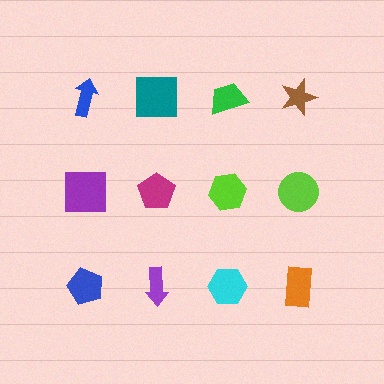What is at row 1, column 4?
A brown star.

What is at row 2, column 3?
A lime hexagon.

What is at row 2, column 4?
A lime circle.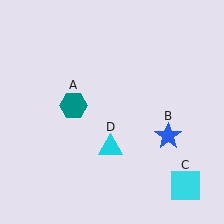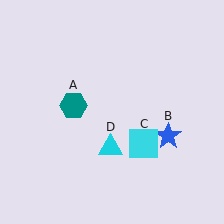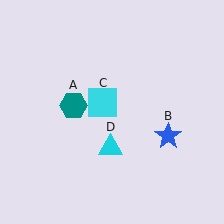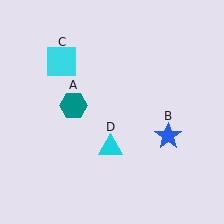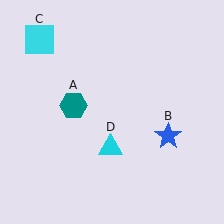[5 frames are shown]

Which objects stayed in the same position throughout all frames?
Teal hexagon (object A) and blue star (object B) and cyan triangle (object D) remained stationary.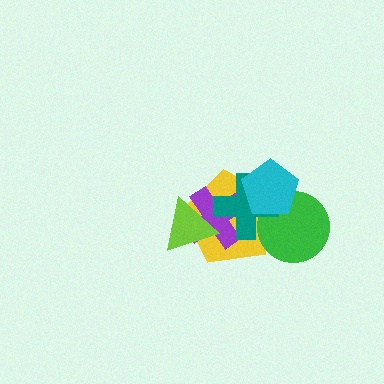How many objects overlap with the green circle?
3 objects overlap with the green circle.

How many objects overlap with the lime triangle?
2 objects overlap with the lime triangle.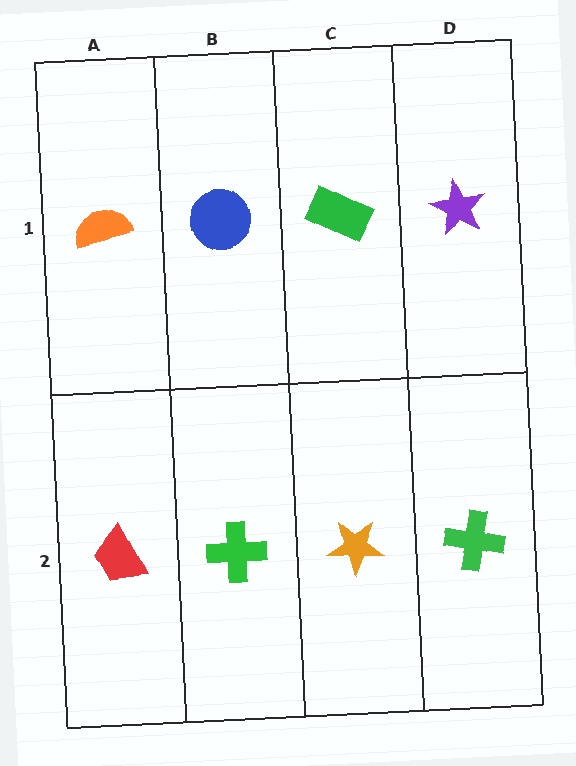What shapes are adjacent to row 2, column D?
A purple star (row 1, column D), an orange star (row 2, column C).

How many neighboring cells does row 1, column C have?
3.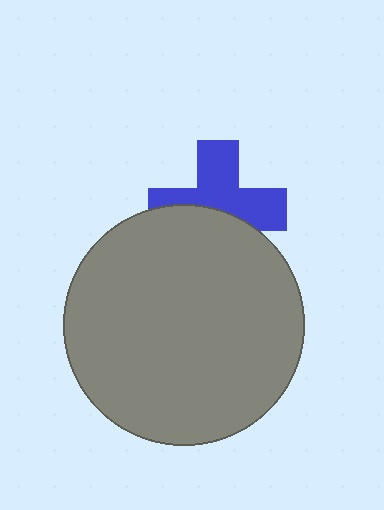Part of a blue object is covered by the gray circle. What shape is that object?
It is a cross.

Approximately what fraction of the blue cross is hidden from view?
Roughly 43% of the blue cross is hidden behind the gray circle.